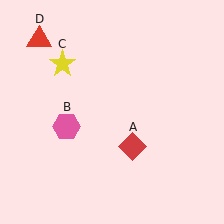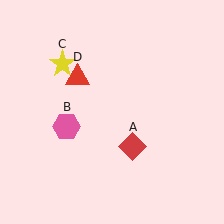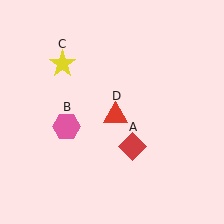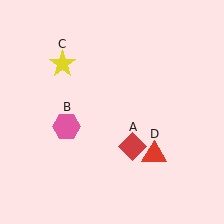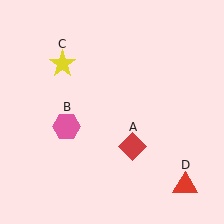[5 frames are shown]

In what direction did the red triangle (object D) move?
The red triangle (object D) moved down and to the right.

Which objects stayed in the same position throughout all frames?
Red diamond (object A) and pink hexagon (object B) and yellow star (object C) remained stationary.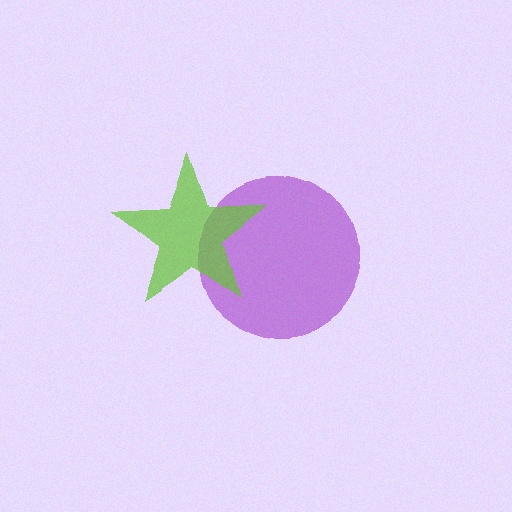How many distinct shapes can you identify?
There are 2 distinct shapes: a purple circle, a lime star.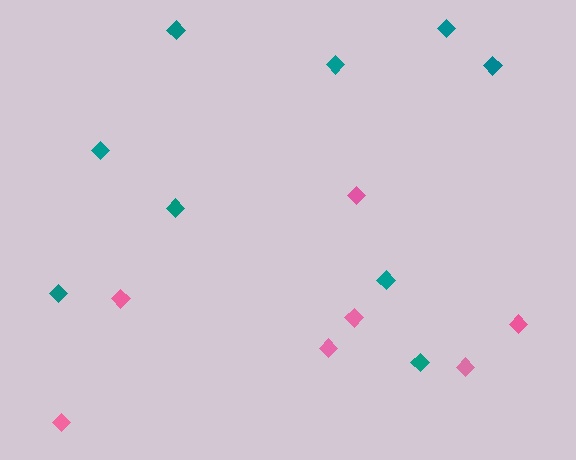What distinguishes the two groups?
There are 2 groups: one group of pink diamonds (7) and one group of teal diamonds (9).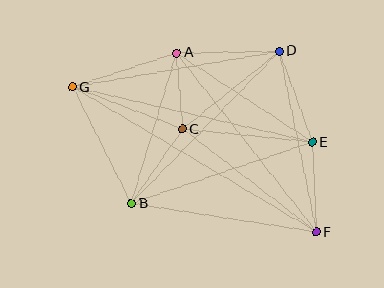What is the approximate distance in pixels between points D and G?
The distance between D and G is approximately 210 pixels.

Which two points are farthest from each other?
Points F and G are farthest from each other.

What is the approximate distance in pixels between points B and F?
The distance between B and F is approximately 187 pixels.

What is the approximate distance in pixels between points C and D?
The distance between C and D is approximately 124 pixels.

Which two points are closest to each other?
Points A and C are closest to each other.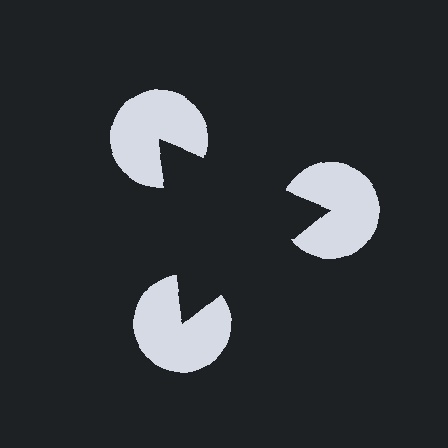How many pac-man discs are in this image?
There are 3 — one at each vertex of the illusory triangle.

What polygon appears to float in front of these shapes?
An illusory triangle — its edges are inferred from the aligned wedge cuts in the pac-man discs, not physically drawn.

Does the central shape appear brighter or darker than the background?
It typically appears slightly darker than the background, even though no actual brightness change is drawn.